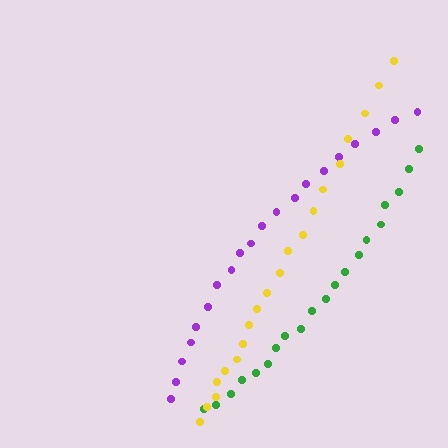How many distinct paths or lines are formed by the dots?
There are 3 distinct paths.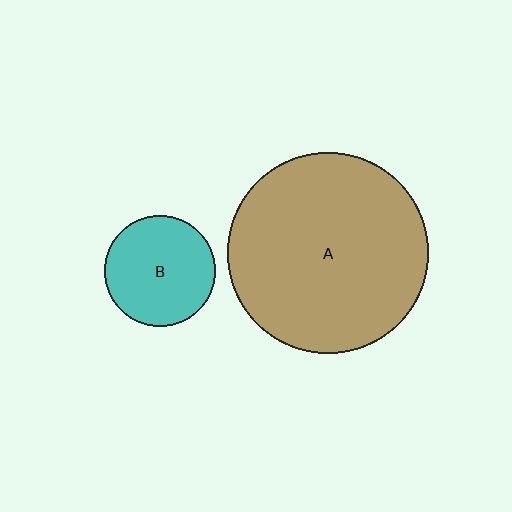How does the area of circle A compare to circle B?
Approximately 3.3 times.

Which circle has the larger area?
Circle A (brown).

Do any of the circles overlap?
No, none of the circles overlap.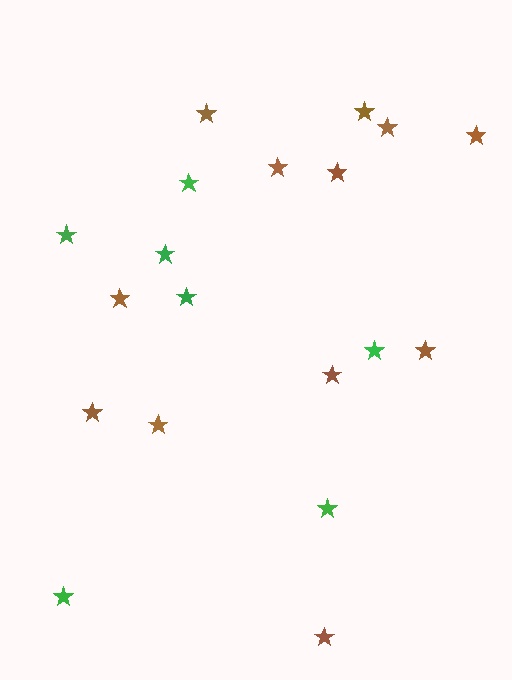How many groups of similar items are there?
There are 2 groups: one group of brown stars (12) and one group of green stars (7).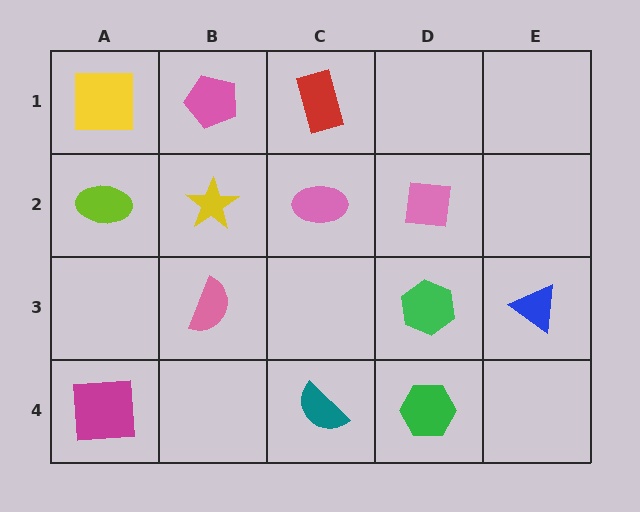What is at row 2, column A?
A lime ellipse.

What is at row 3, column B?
A pink semicircle.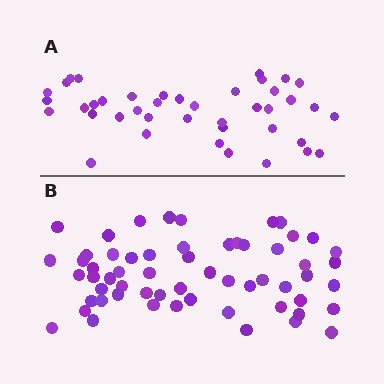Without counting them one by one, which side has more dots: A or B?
Region B (the bottom region) has more dots.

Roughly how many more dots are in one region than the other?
Region B has approximately 20 more dots than region A.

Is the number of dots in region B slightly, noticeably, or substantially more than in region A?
Region B has noticeably more, but not dramatically so. The ratio is roughly 1.4 to 1.